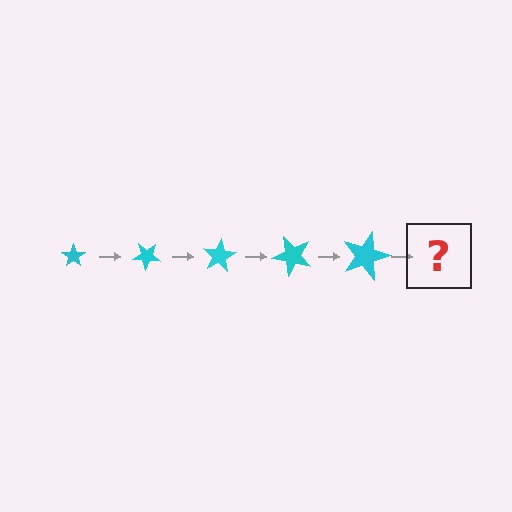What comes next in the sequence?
The next element should be a star, larger than the previous one and rotated 200 degrees from the start.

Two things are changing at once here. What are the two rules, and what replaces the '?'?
The two rules are that the star grows larger each step and it rotates 40 degrees each step. The '?' should be a star, larger than the previous one and rotated 200 degrees from the start.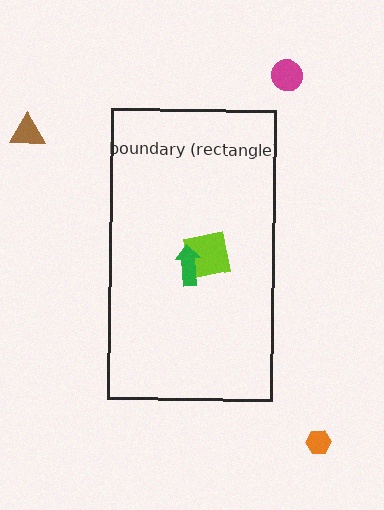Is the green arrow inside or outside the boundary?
Inside.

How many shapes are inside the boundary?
2 inside, 3 outside.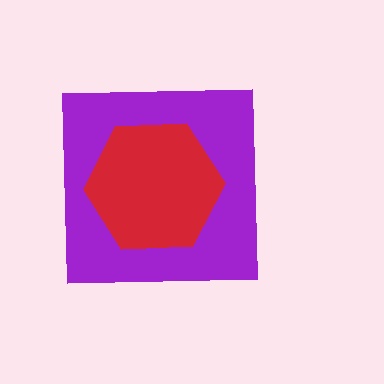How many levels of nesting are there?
2.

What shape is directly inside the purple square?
The red hexagon.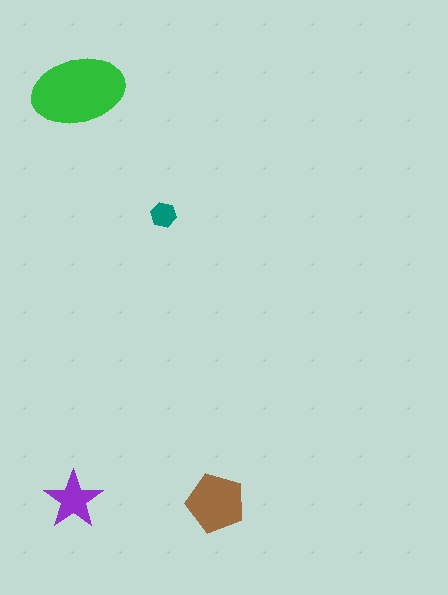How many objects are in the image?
There are 4 objects in the image.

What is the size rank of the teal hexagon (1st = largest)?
4th.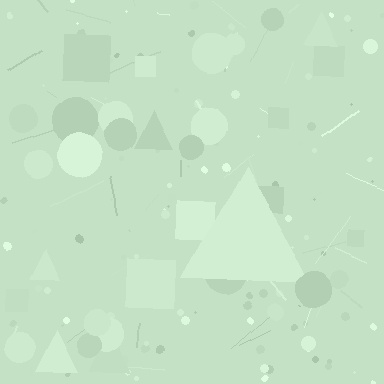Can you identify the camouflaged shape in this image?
The camouflaged shape is a triangle.